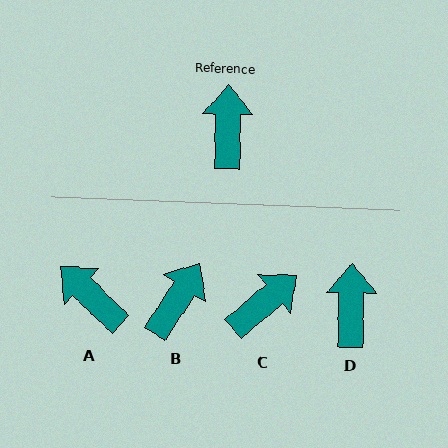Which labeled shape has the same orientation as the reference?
D.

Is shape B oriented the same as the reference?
No, it is off by about 32 degrees.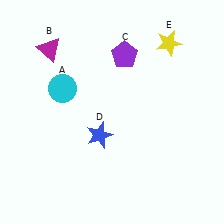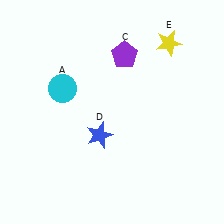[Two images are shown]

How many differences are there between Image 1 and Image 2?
There is 1 difference between the two images.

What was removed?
The magenta triangle (B) was removed in Image 2.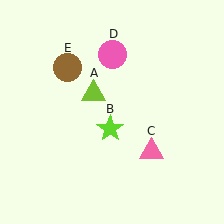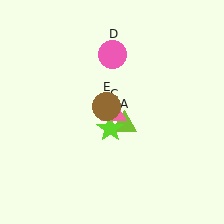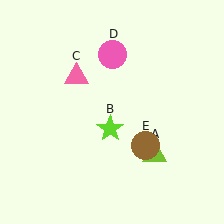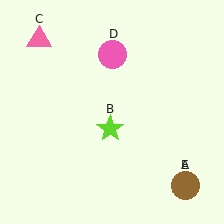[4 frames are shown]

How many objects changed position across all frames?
3 objects changed position: lime triangle (object A), pink triangle (object C), brown circle (object E).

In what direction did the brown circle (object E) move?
The brown circle (object E) moved down and to the right.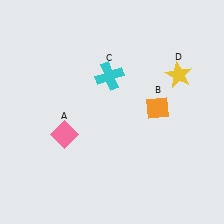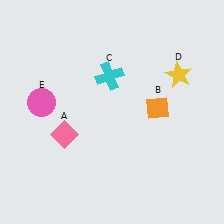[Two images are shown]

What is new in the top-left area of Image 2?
A pink circle (E) was added in the top-left area of Image 2.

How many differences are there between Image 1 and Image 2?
There is 1 difference between the two images.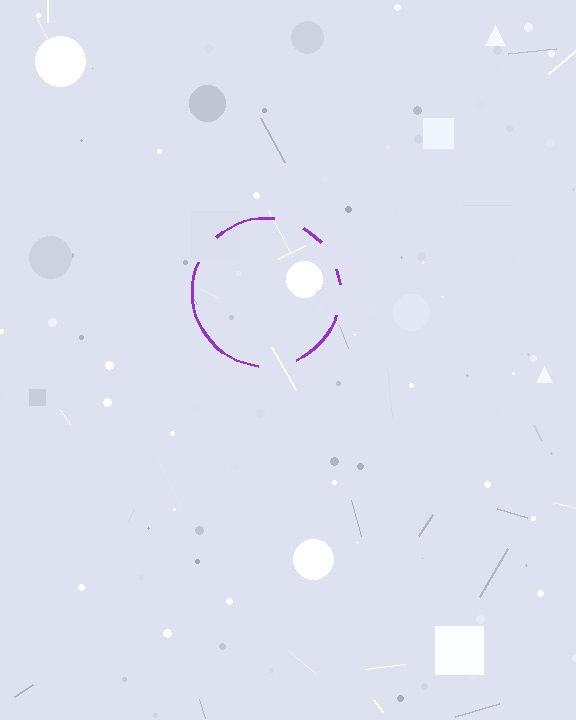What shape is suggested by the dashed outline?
The dashed outline suggests a circle.